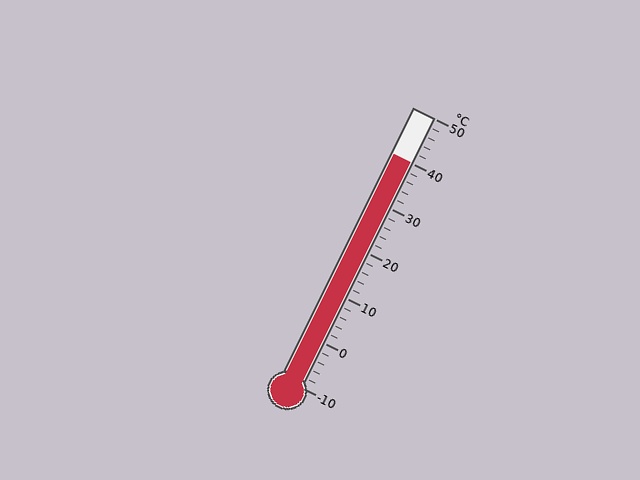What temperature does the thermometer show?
The thermometer shows approximately 40°C.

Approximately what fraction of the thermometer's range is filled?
The thermometer is filled to approximately 85% of its range.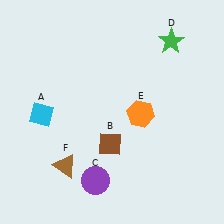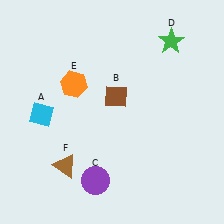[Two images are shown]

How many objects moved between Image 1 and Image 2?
2 objects moved between the two images.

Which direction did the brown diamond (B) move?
The brown diamond (B) moved up.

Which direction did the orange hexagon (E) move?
The orange hexagon (E) moved left.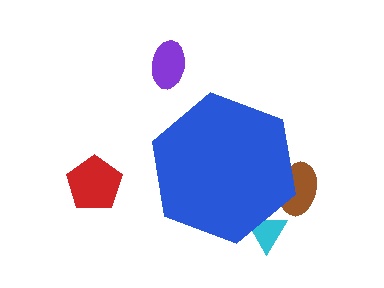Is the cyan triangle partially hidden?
Yes, the cyan triangle is partially hidden behind the blue hexagon.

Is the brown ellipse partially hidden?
Yes, the brown ellipse is partially hidden behind the blue hexagon.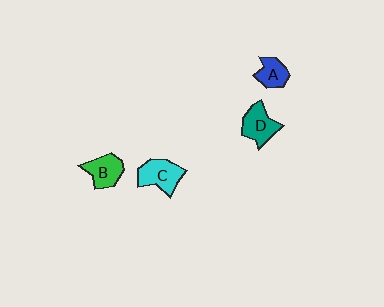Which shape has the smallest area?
Shape A (blue).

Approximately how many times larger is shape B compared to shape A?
Approximately 1.3 times.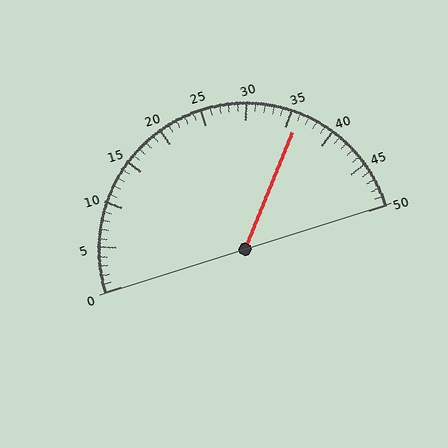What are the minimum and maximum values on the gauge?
The gauge ranges from 0 to 50.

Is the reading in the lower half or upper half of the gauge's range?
The reading is in the upper half of the range (0 to 50).